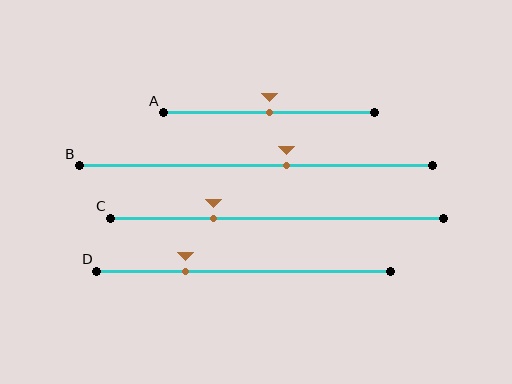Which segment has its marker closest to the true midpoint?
Segment A has its marker closest to the true midpoint.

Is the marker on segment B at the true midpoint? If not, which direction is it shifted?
No, the marker on segment B is shifted to the right by about 9% of the segment length.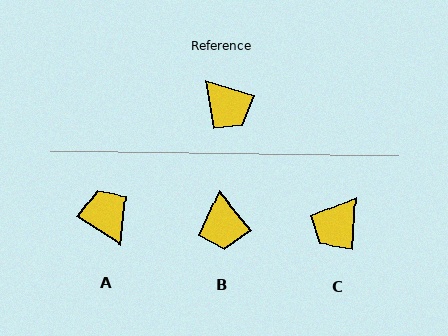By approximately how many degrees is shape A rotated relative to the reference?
Approximately 164 degrees counter-clockwise.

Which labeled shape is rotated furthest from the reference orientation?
A, about 164 degrees away.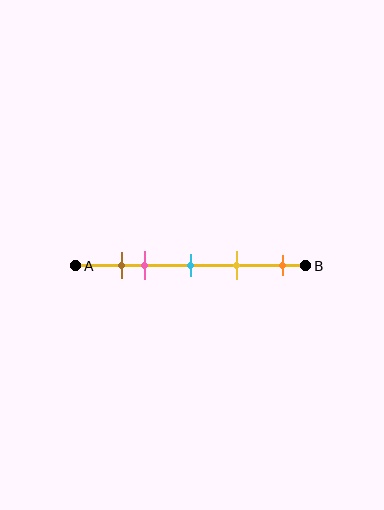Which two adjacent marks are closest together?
The brown and pink marks are the closest adjacent pair.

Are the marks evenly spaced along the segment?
No, the marks are not evenly spaced.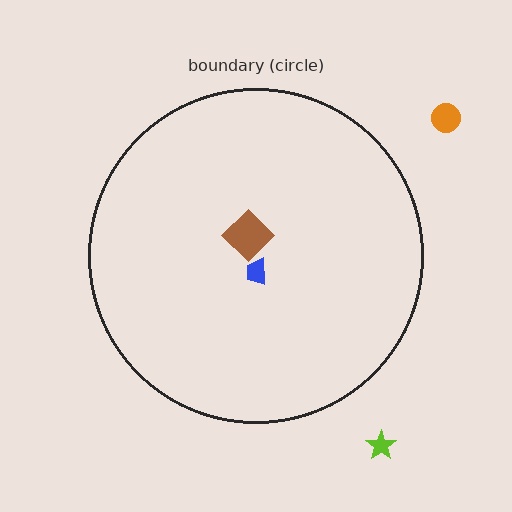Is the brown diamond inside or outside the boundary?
Inside.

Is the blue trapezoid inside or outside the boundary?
Inside.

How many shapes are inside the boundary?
2 inside, 2 outside.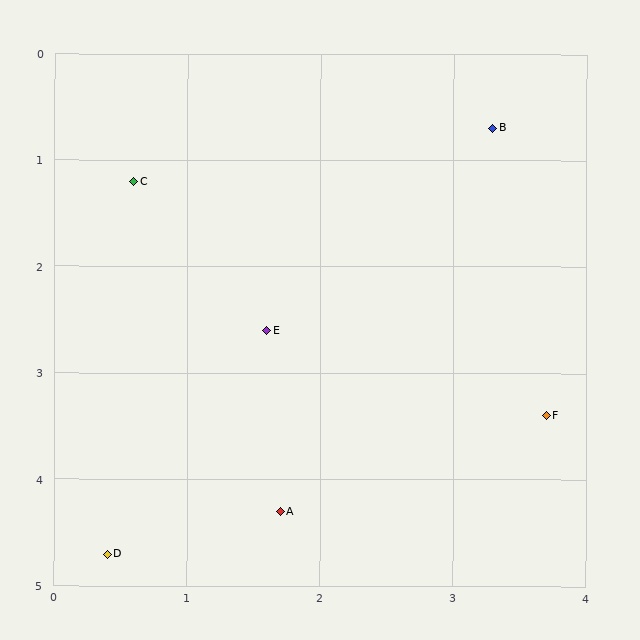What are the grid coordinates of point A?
Point A is at approximately (1.7, 4.3).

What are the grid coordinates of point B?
Point B is at approximately (3.3, 0.7).